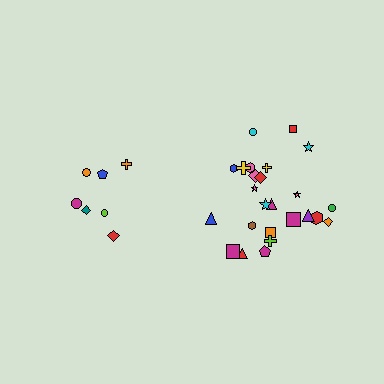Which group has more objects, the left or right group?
The right group.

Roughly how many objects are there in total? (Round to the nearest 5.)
Roughly 30 objects in total.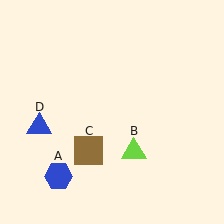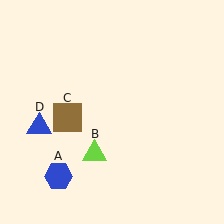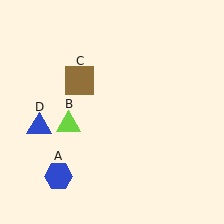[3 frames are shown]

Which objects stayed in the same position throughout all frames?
Blue hexagon (object A) and blue triangle (object D) remained stationary.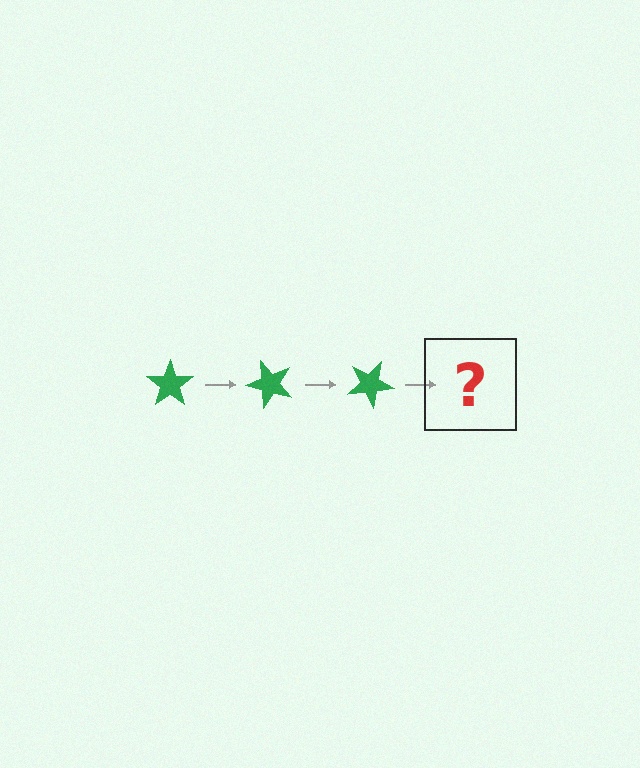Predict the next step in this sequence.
The next step is a green star rotated 150 degrees.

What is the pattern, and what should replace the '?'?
The pattern is that the star rotates 50 degrees each step. The '?' should be a green star rotated 150 degrees.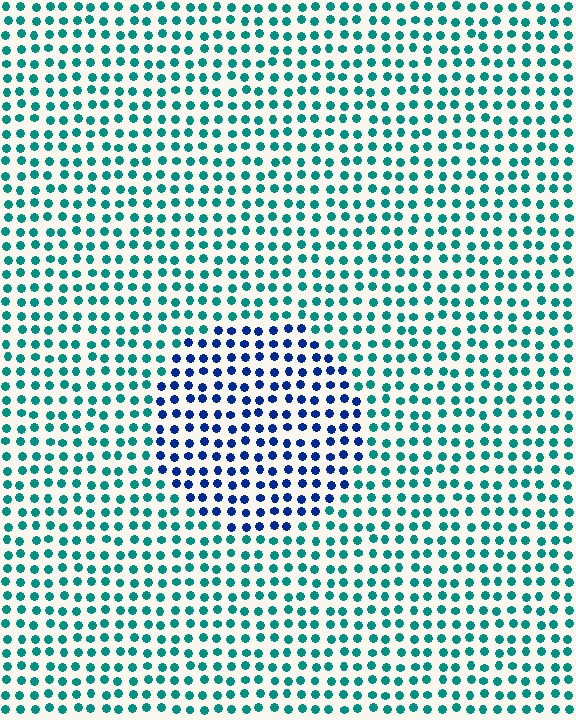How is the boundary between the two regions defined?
The boundary is defined purely by a slight shift in hue (about 51 degrees). Spacing, size, and orientation are identical on both sides.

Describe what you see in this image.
The image is filled with small teal elements in a uniform arrangement. A circle-shaped region is visible where the elements are tinted to a slightly different hue, forming a subtle color boundary.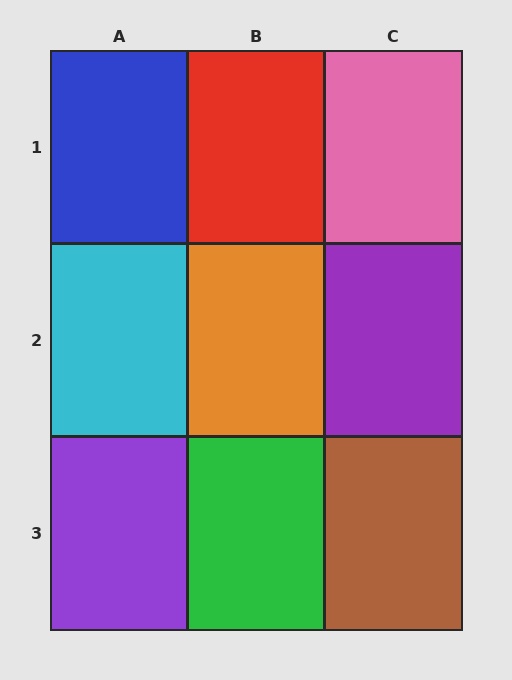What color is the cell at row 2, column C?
Purple.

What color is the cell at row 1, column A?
Blue.